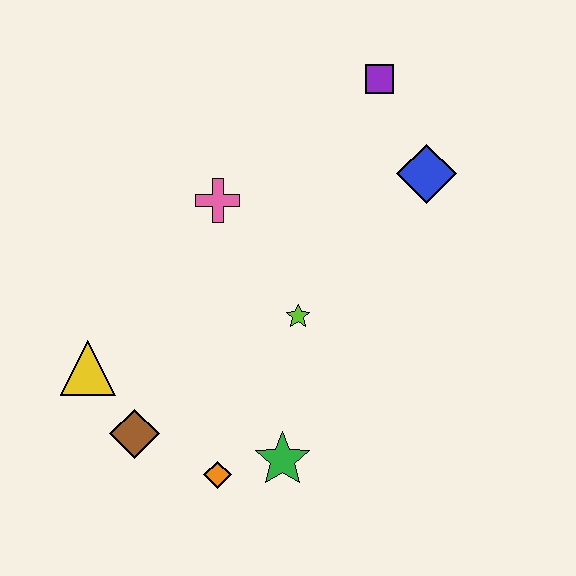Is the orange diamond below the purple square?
Yes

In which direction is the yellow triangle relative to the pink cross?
The yellow triangle is below the pink cross.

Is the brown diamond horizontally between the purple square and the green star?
No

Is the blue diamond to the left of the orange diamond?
No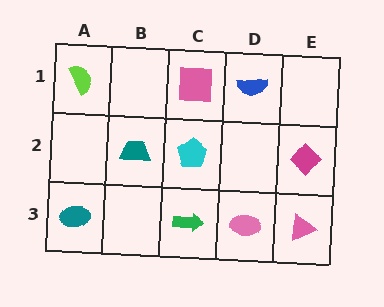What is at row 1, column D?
A blue semicircle.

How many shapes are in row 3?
4 shapes.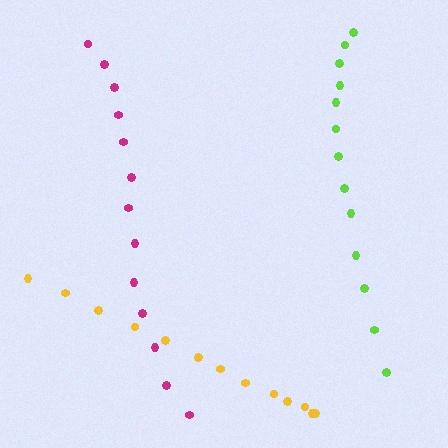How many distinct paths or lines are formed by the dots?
There are 3 distinct paths.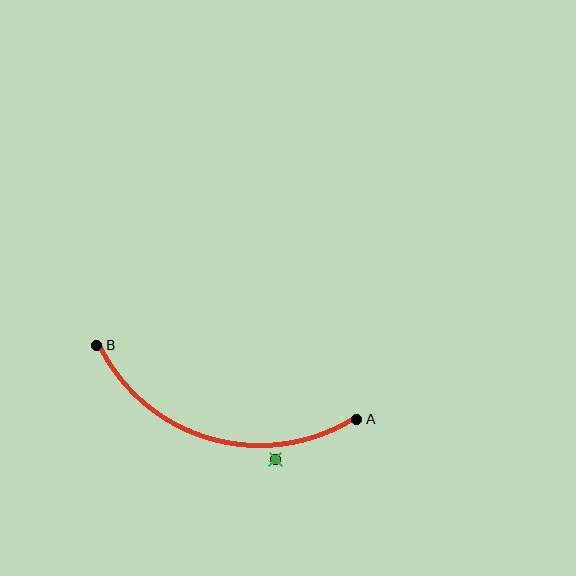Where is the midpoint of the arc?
The arc midpoint is the point on the curve farthest from the straight line joining A and B. It sits below that line.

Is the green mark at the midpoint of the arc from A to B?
No — the green mark does not lie on the arc at all. It sits slightly outside the curve.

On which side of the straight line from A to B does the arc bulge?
The arc bulges below the straight line connecting A and B.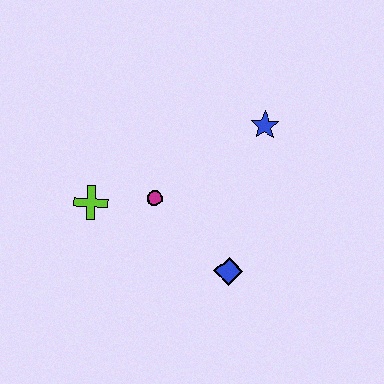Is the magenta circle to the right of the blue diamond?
No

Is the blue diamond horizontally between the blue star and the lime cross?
Yes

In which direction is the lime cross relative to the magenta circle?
The lime cross is to the left of the magenta circle.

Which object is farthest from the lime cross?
The blue star is farthest from the lime cross.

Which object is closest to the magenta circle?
The lime cross is closest to the magenta circle.